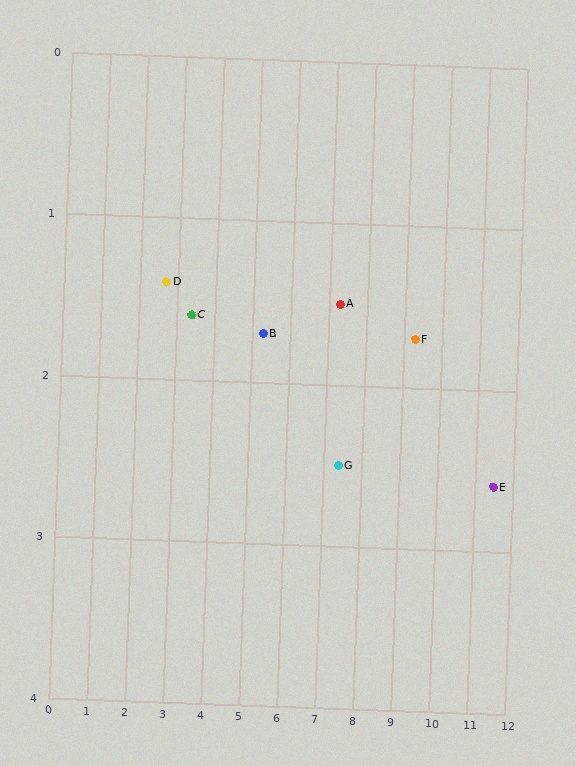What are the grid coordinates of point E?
Point E is at approximately (11.5, 2.6).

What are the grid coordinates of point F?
Point F is at approximately (9.3, 1.7).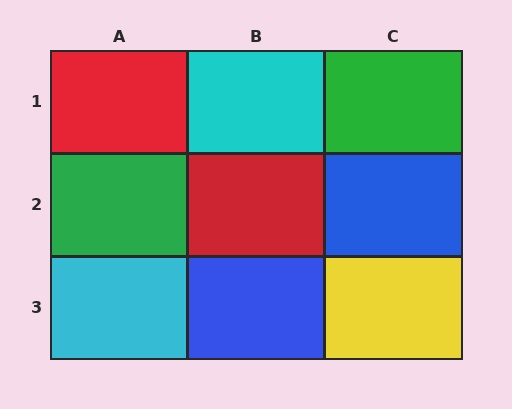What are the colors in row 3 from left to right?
Cyan, blue, yellow.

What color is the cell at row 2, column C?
Blue.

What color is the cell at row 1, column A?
Red.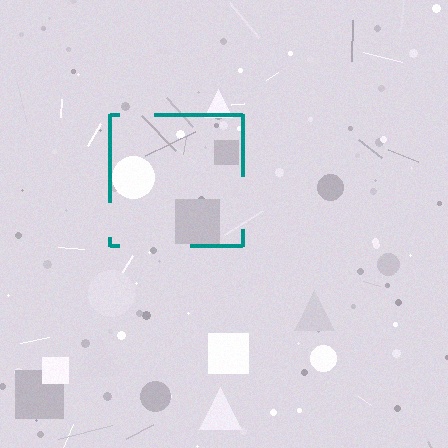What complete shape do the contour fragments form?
The contour fragments form a square.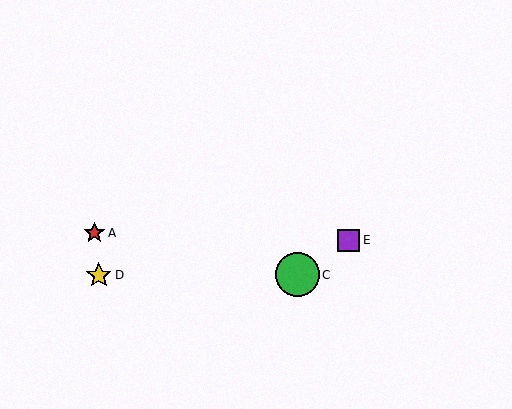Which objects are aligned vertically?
Objects B, C are aligned vertically.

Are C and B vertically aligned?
Yes, both are at x≈297.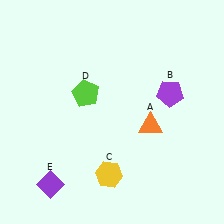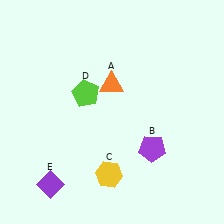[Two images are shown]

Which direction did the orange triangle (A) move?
The orange triangle (A) moved up.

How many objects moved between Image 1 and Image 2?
2 objects moved between the two images.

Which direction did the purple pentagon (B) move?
The purple pentagon (B) moved down.